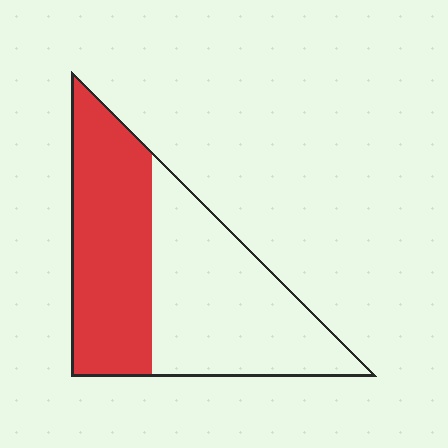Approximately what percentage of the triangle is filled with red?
Approximately 45%.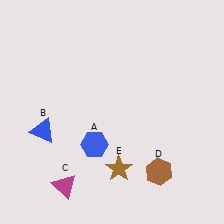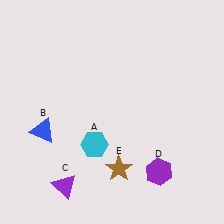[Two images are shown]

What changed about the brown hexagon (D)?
In Image 1, D is brown. In Image 2, it changed to purple.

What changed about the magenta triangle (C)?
In Image 1, C is magenta. In Image 2, it changed to purple.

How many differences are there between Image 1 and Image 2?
There are 3 differences between the two images.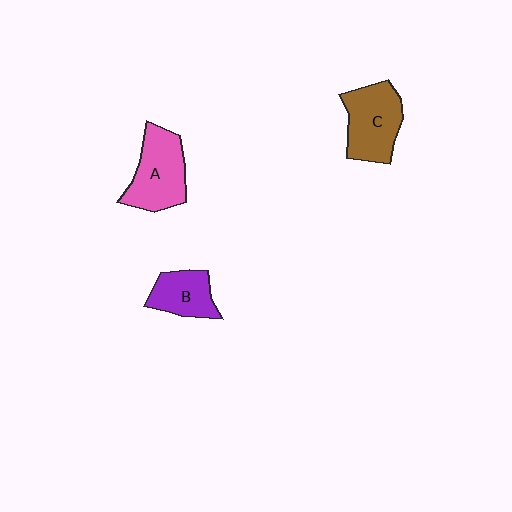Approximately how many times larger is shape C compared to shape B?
Approximately 1.4 times.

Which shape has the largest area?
Shape A (pink).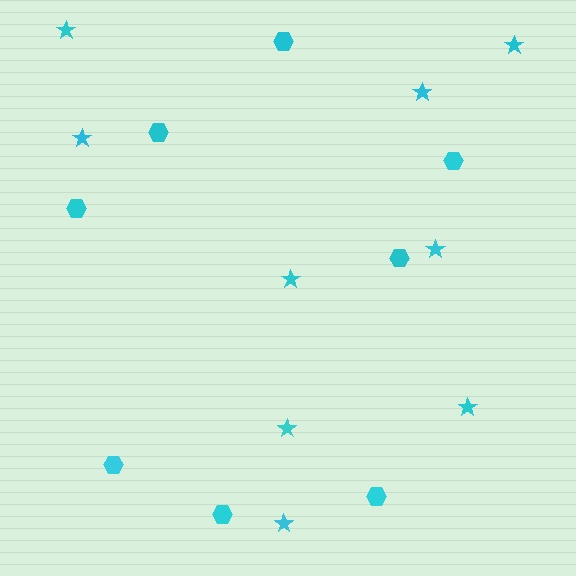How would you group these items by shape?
There are 2 groups: one group of stars (9) and one group of hexagons (8).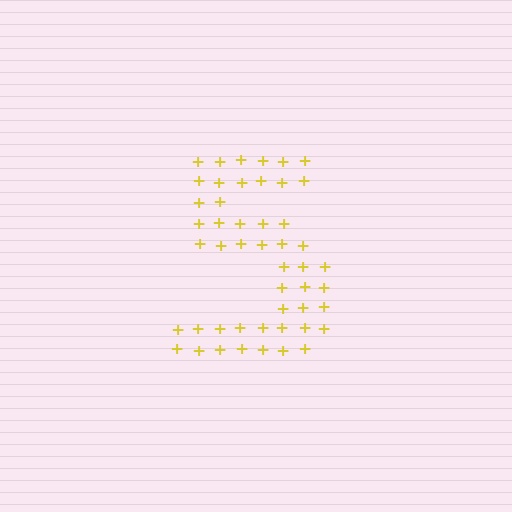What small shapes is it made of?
It is made of small plus signs.